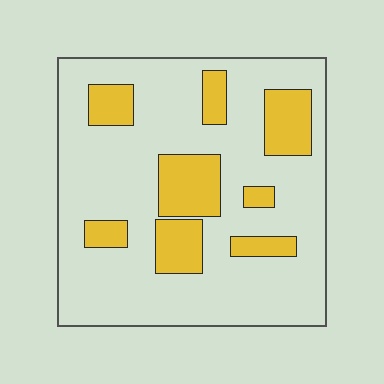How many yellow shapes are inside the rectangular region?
8.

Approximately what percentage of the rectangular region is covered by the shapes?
Approximately 25%.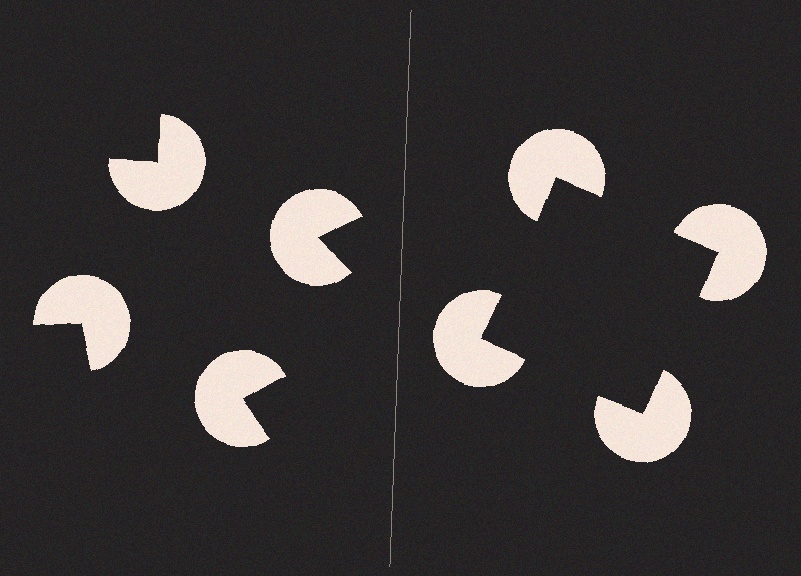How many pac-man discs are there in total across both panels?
8 — 4 on each side.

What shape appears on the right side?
An illusory square.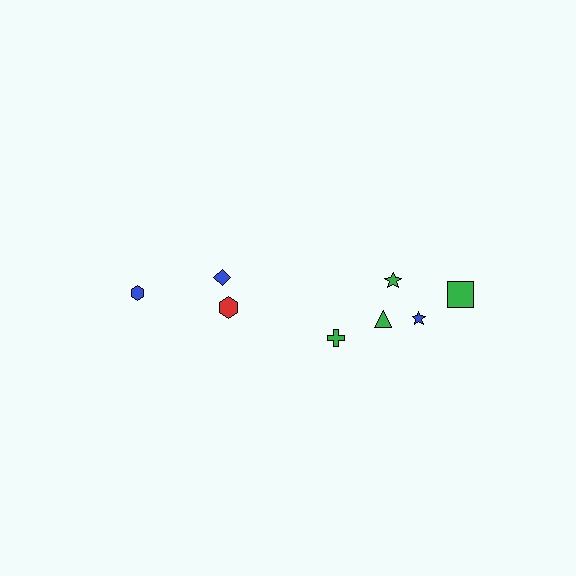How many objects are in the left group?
There are 3 objects.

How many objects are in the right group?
There are 5 objects.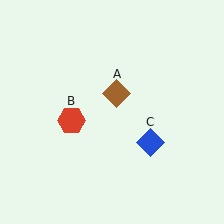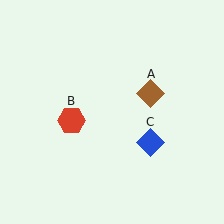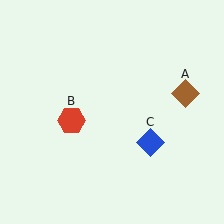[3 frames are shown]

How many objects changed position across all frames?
1 object changed position: brown diamond (object A).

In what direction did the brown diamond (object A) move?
The brown diamond (object A) moved right.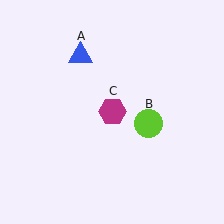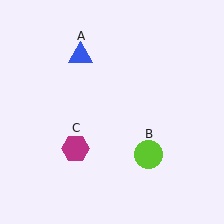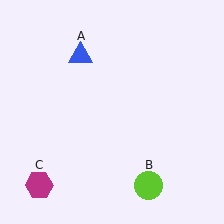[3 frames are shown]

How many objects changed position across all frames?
2 objects changed position: lime circle (object B), magenta hexagon (object C).